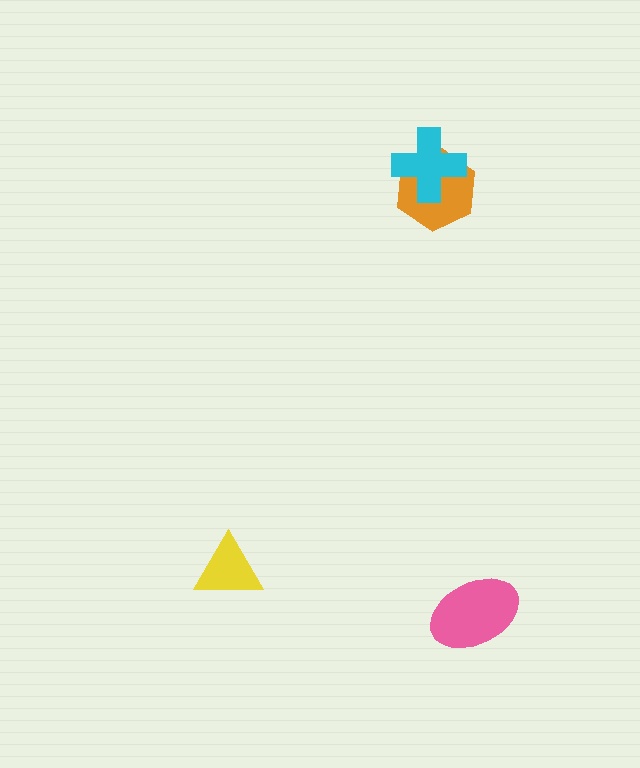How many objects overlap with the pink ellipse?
0 objects overlap with the pink ellipse.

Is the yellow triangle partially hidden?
No, no other shape covers it.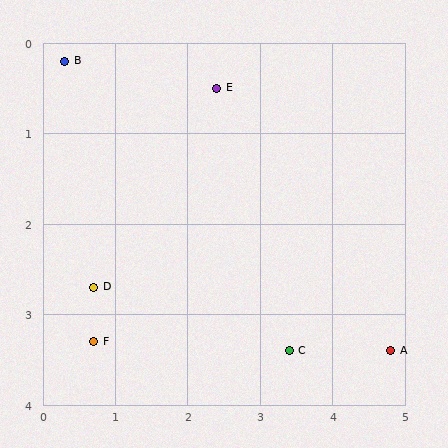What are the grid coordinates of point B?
Point B is at approximately (0.3, 0.2).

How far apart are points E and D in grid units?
Points E and D are about 2.8 grid units apart.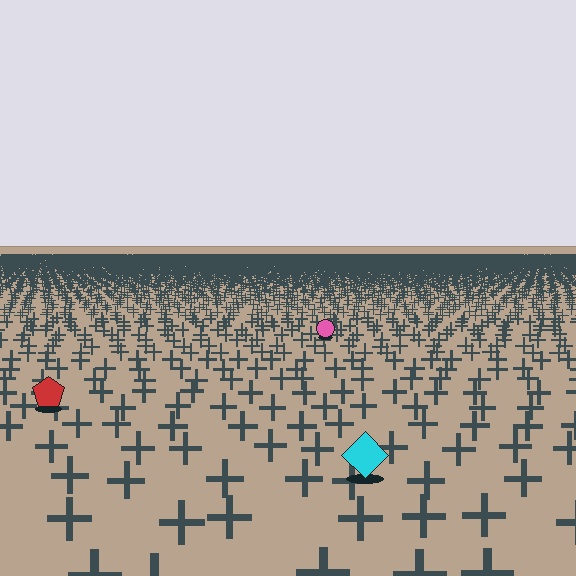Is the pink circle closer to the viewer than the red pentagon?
No. The red pentagon is closer — you can tell from the texture gradient: the ground texture is coarser near it.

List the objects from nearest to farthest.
From nearest to farthest: the cyan diamond, the red pentagon, the pink circle.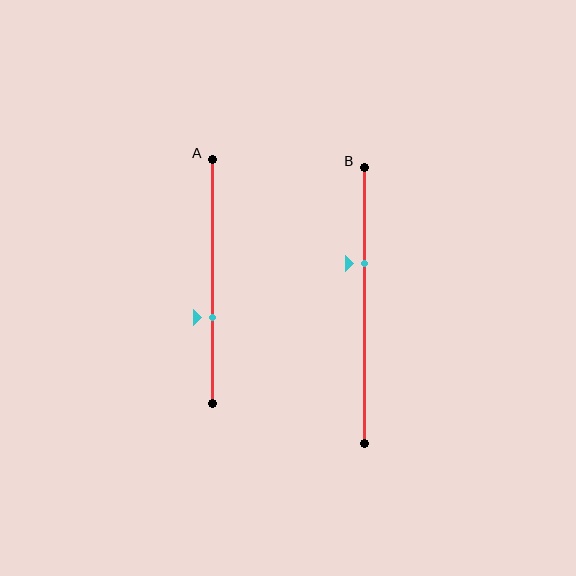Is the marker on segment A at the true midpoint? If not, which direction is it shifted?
No, the marker on segment A is shifted downward by about 15% of the segment length.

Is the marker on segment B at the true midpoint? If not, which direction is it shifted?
No, the marker on segment B is shifted upward by about 15% of the segment length.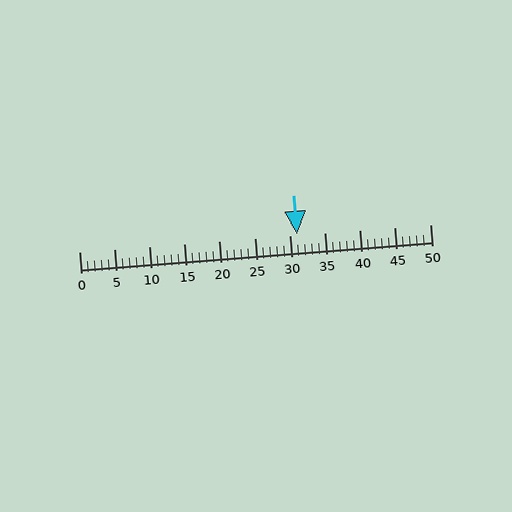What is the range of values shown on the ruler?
The ruler shows values from 0 to 50.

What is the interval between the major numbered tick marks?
The major tick marks are spaced 5 units apart.